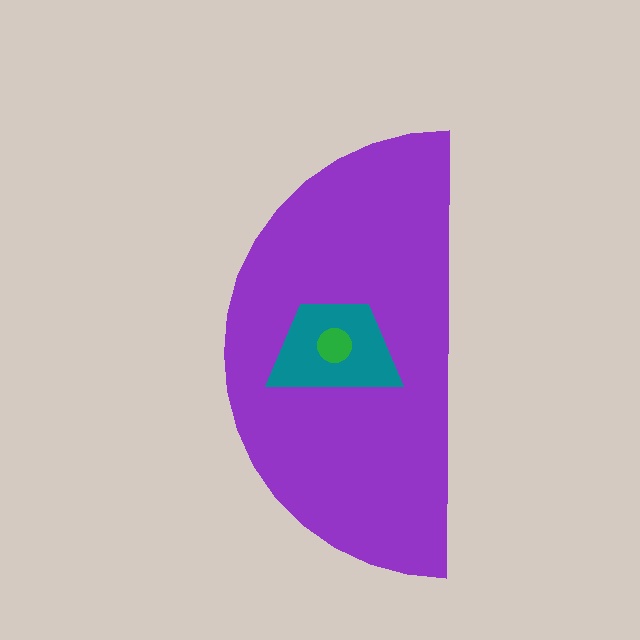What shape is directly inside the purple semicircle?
The teal trapezoid.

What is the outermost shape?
The purple semicircle.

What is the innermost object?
The green circle.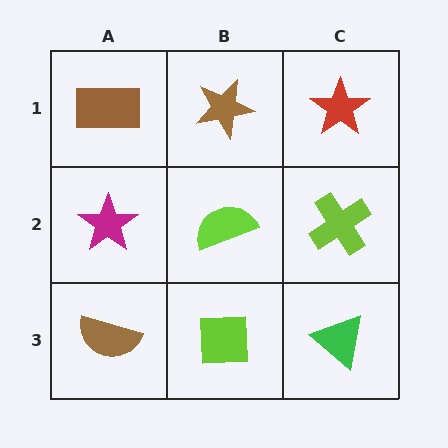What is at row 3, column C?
A green triangle.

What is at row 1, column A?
A brown rectangle.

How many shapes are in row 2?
3 shapes.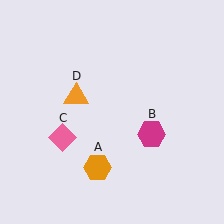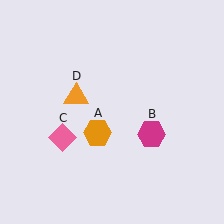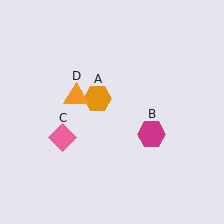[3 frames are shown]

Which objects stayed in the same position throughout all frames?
Magenta hexagon (object B) and pink diamond (object C) and orange triangle (object D) remained stationary.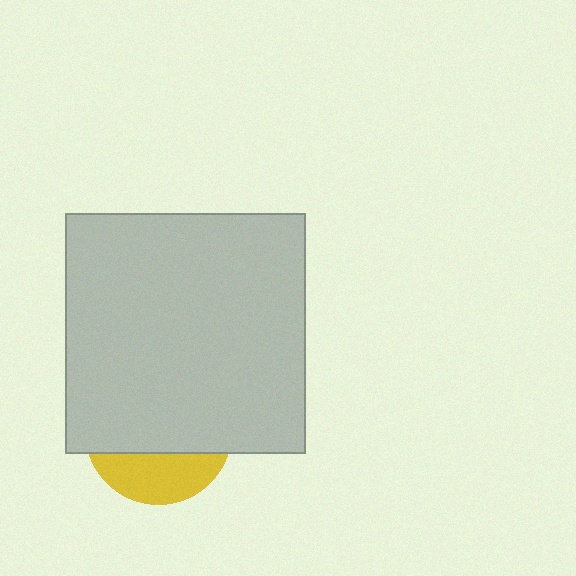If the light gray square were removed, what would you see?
You would see the complete yellow circle.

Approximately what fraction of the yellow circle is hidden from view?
Roughly 69% of the yellow circle is hidden behind the light gray square.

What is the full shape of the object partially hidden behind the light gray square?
The partially hidden object is a yellow circle.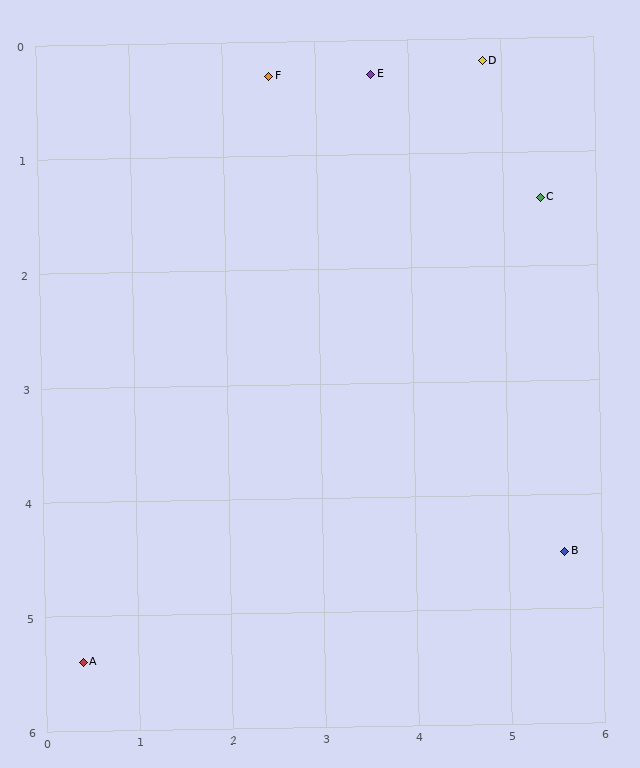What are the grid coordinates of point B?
Point B is at approximately (5.6, 4.5).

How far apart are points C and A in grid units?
Points C and A are about 6.4 grid units apart.